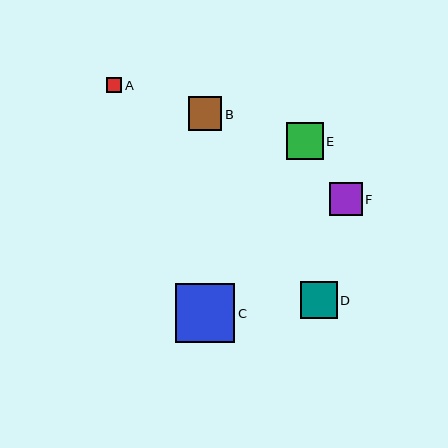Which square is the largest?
Square C is the largest with a size of approximately 59 pixels.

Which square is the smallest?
Square A is the smallest with a size of approximately 15 pixels.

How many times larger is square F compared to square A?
Square F is approximately 2.1 times the size of square A.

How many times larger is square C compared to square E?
Square C is approximately 1.6 times the size of square E.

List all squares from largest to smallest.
From largest to smallest: C, D, E, B, F, A.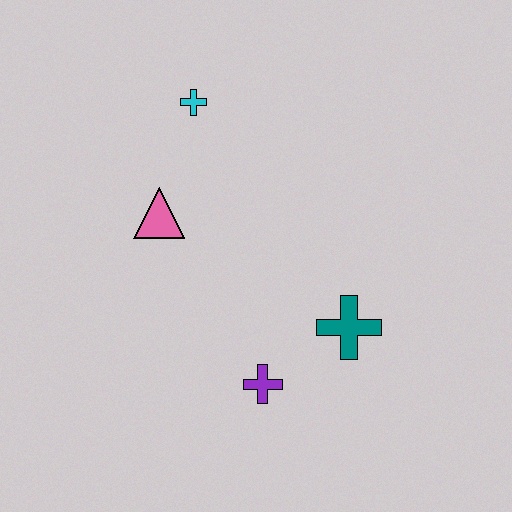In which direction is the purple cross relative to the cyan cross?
The purple cross is below the cyan cross.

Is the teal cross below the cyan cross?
Yes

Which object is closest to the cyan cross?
The pink triangle is closest to the cyan cross.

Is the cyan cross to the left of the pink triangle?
No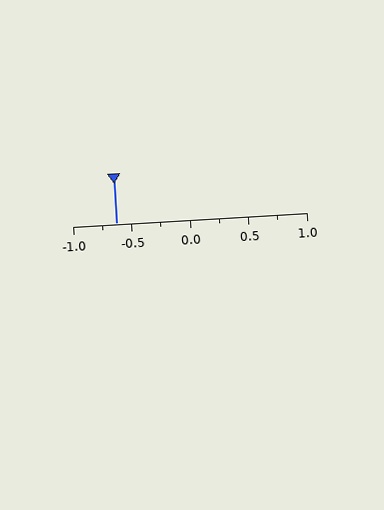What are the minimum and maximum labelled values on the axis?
The axis runs from -1.0 to 1.0.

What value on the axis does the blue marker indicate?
The marker indicates approximately -0.62.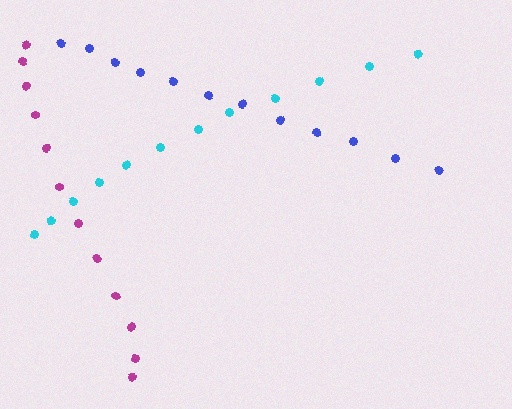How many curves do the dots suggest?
There are 3 distinct paths.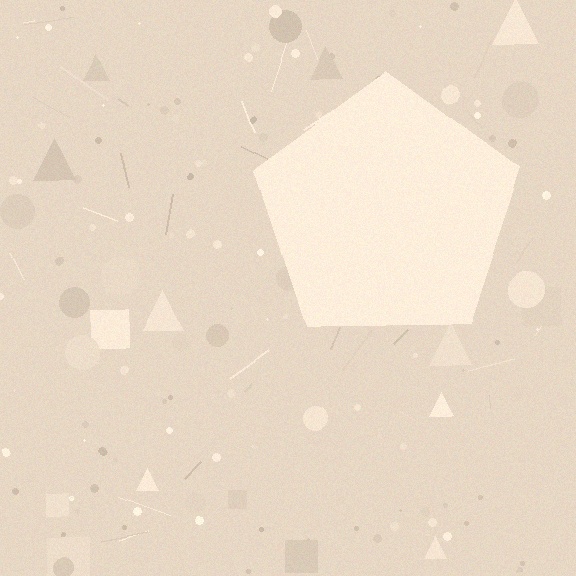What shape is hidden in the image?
A pentagon is hidden in the image.